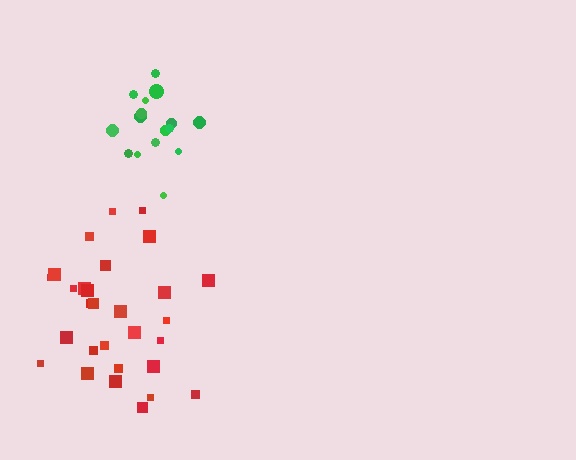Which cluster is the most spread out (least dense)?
Red.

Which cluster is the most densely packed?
Green.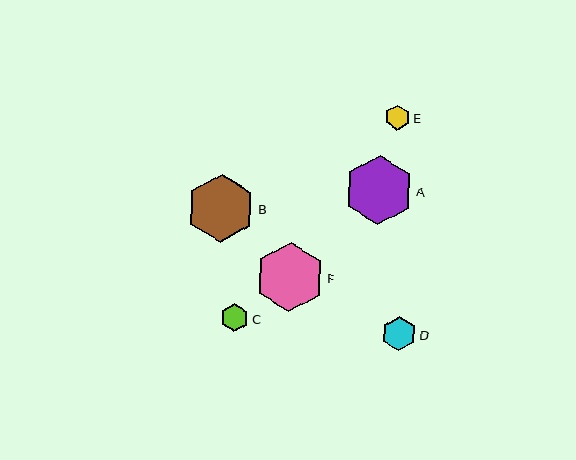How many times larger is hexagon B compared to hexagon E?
Hexagon B is approximately 2.7 times the size of hexagon E.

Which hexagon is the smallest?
Hexagon E is the smallest with a size of approximately 25 pixels.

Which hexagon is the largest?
Hexagon A is the largest with a size of approximately 69 pixels.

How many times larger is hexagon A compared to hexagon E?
Hexagon A is approximately 2.8 times the size of hexagon E.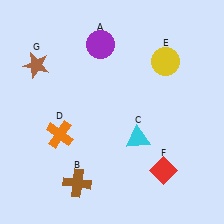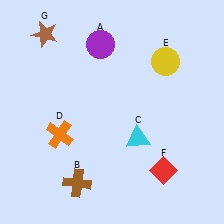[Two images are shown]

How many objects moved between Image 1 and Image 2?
1 object moved between the two images.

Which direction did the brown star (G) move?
The brown star (G) moved up.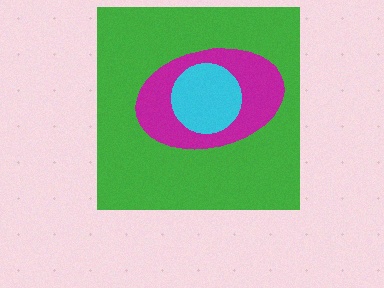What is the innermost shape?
The cyan circle.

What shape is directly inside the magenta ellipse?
The cyan circle.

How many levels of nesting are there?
3.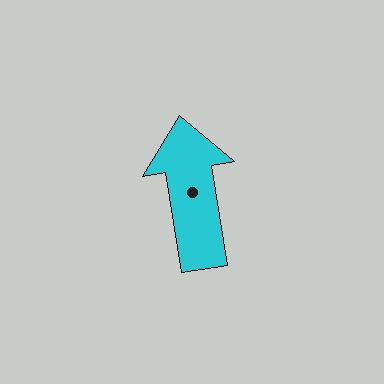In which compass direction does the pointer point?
North.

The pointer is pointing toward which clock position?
Roughly 12 o'clock.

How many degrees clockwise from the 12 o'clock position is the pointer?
Approximately 351 degrees.